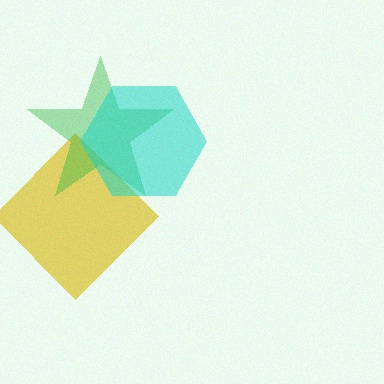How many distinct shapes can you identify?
There are 3 distinct shapes: a yellow diamond, a green star, a cyan hexagon.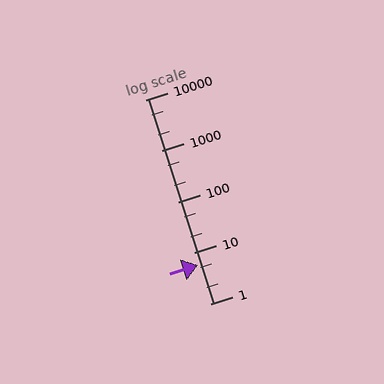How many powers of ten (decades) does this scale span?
The scale spans 4 decades, from 1 to 10000.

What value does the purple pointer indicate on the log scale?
The pointer indicates approximately 5.7.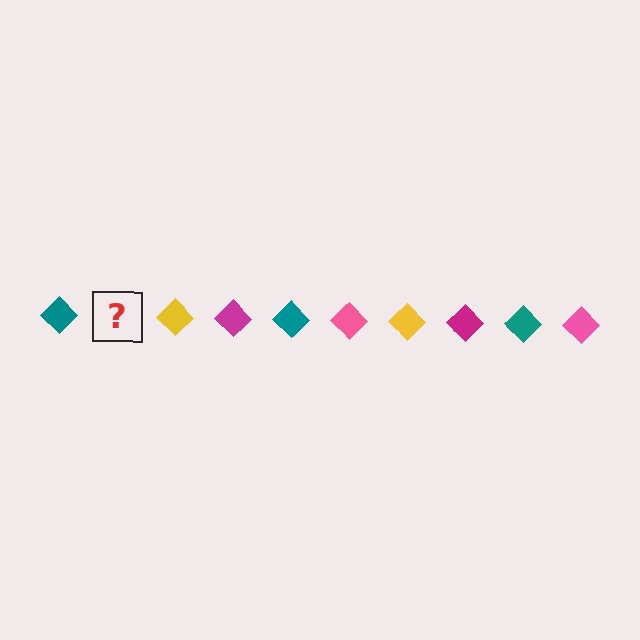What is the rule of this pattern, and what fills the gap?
The rule is that the pattern cycles through teal, pink, yellow, magenta diamonds. The gap should be filled with a pink diamond.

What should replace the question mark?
The question mark should be replaced with a pink diamond.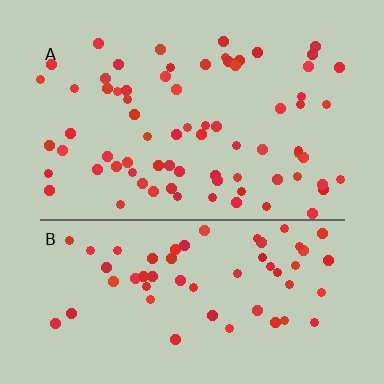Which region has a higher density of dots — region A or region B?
A (the top).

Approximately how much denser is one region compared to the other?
Approximately 1.2× — region A over region B.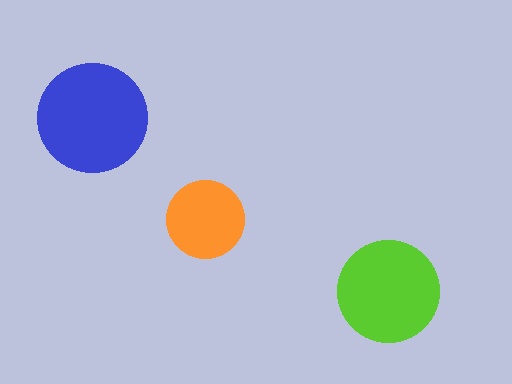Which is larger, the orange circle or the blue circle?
The blue one.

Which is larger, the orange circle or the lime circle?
The lime one.